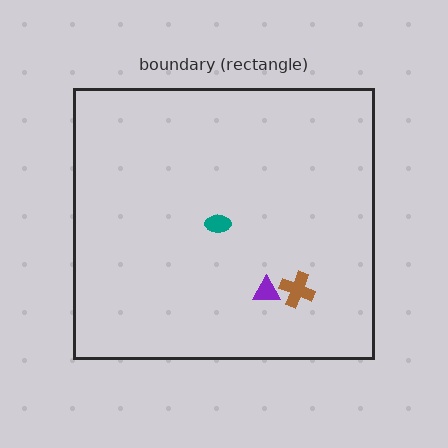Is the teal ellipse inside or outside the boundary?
Inside.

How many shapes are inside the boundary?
3 inside, 0 outside.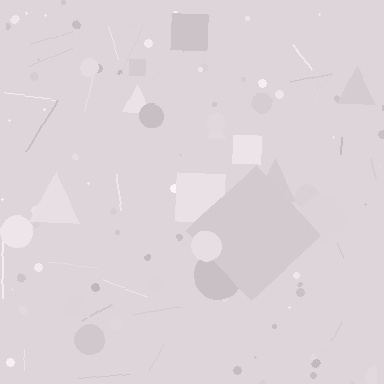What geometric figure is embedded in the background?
A diamond is embedded in the background.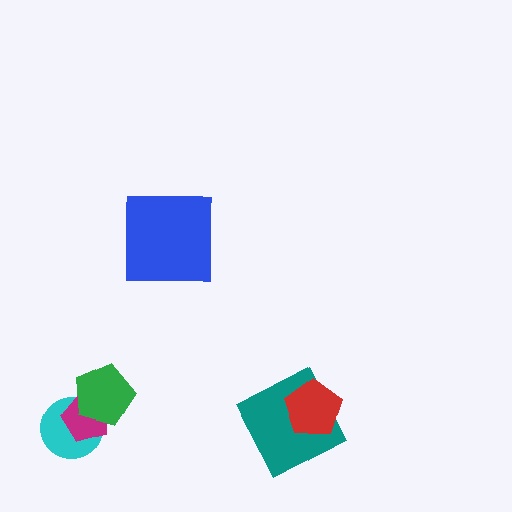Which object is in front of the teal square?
The red pentagon is in front of the teal square.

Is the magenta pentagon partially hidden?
Yes, it is partially covered by another shape.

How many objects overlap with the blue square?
0 objects overlap with the blue square.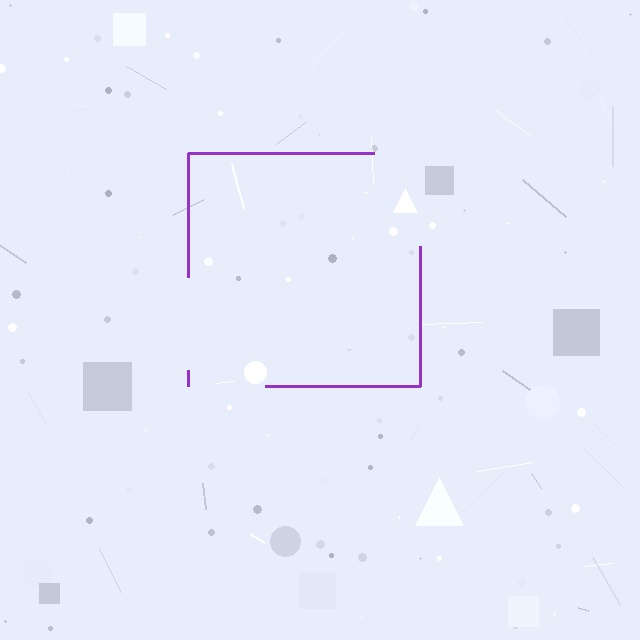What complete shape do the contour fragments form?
The contour fragments form a square.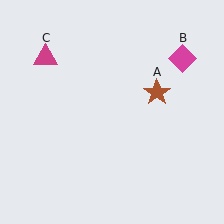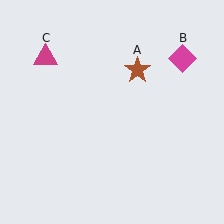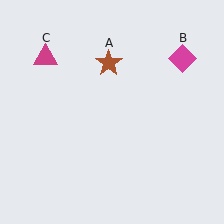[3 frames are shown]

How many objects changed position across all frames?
1 object changed position: brown star (object A).